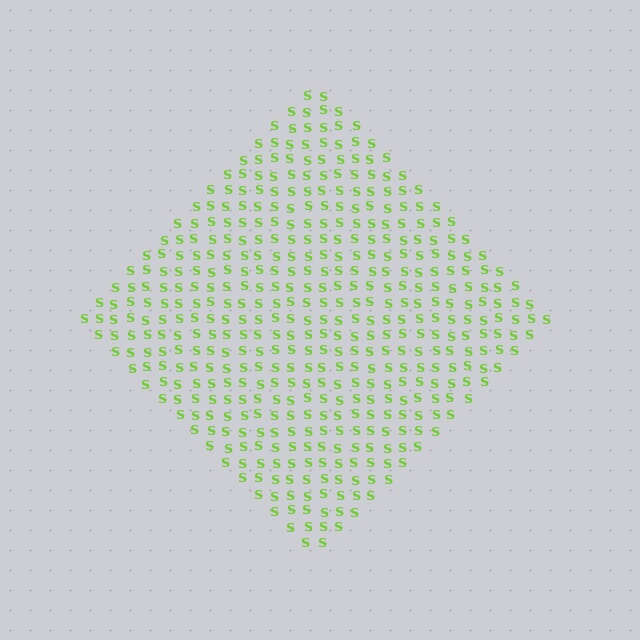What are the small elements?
The small elements are letter S's.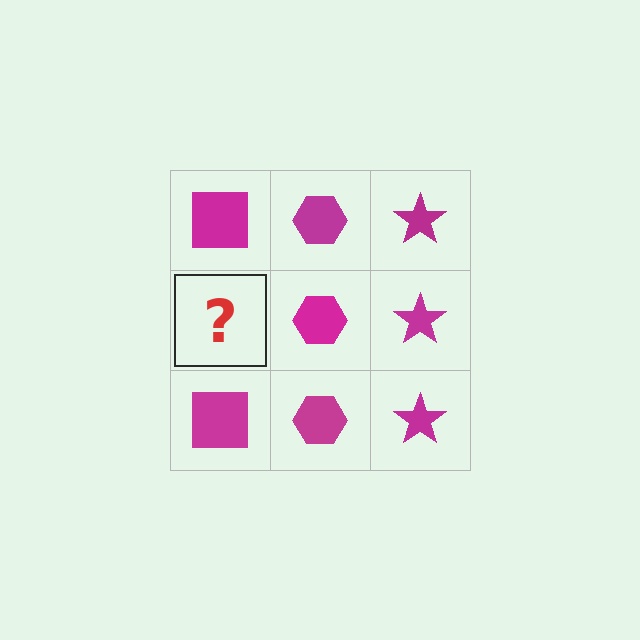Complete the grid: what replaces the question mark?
The question mark should be replaced with a magenta square.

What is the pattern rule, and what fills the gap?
The rule is that each column has a consistent shape. The gap should be filled with a magenta square.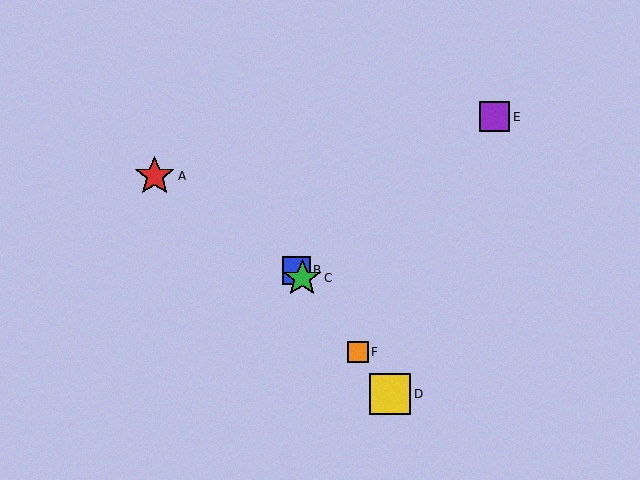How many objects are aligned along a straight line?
4 objects (B, C, D, F) are aligned along a straight line.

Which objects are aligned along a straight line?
Objects B, C, D, F are aligned along a straight line.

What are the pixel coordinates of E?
Object E is at (495, 117).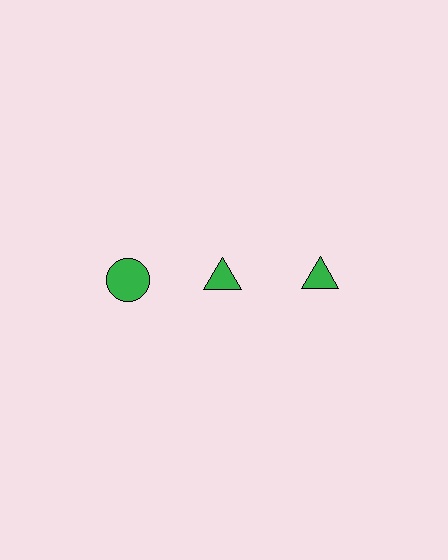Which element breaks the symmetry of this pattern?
The green circle in the top row, leftmost column breaks the symmetry. All other shapes are green triangles.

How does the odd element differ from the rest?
It has a different shape: circle instead of triangle.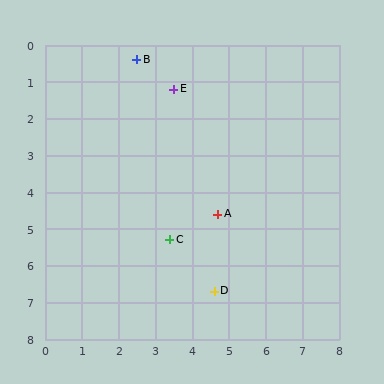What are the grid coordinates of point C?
Point C is at approximately (3.4, 5.3).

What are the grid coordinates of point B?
Point B is at approximately (2.5, 0.4).